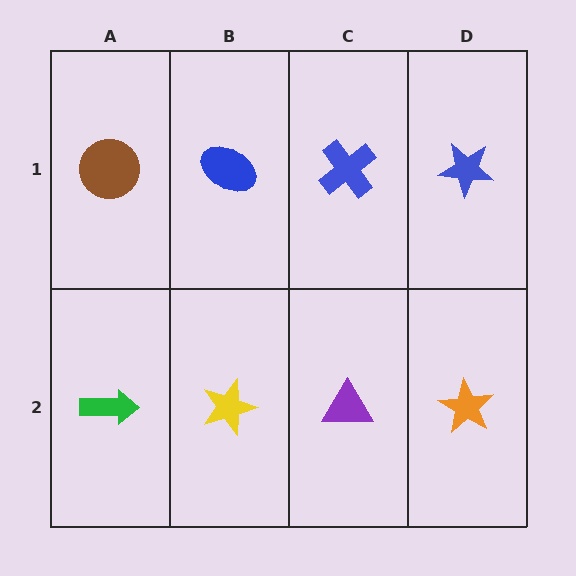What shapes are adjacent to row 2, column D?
A blue star (row 1, column D), a purple triangle (row 2, column C).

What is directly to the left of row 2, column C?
A yellow star.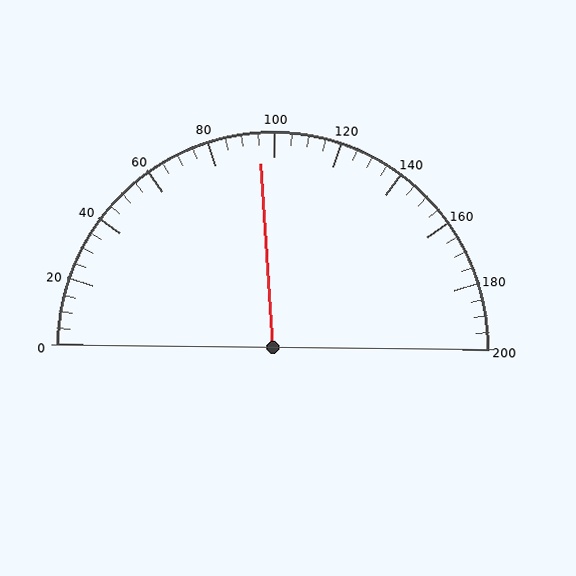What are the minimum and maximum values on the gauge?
The gauge ranges from 0 to 200.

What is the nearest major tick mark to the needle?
The nearest major tick mark is 100.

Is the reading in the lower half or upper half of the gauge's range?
The reading is in the lower half of the range (0 to 200).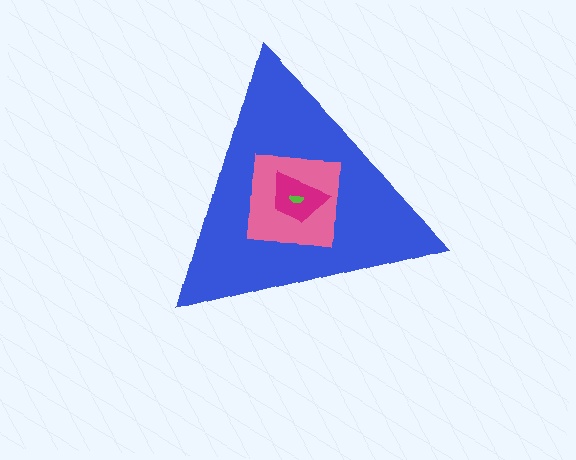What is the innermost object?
The lime semicircle.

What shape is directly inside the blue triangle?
The pink square.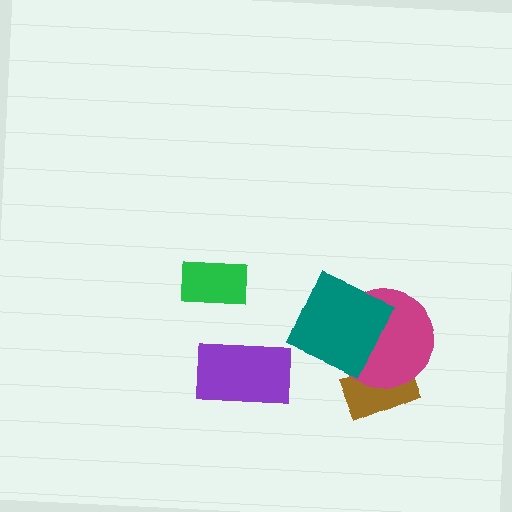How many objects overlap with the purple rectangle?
0 objects overlap with the purple rectangle.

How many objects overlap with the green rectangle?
0 objects overlap with the green rectangle.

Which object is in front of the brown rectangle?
The magenta circle is in front of the brown rectangle.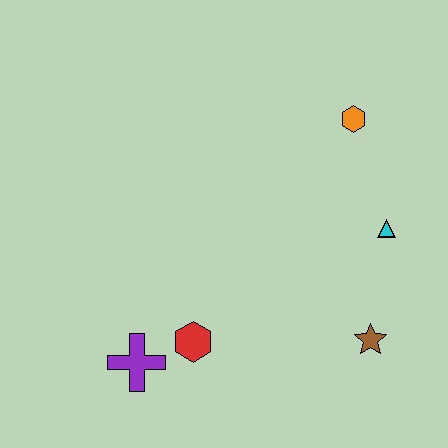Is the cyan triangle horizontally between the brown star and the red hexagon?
No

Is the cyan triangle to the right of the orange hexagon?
Yes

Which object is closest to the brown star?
The cyan triangle is closest to the brown star.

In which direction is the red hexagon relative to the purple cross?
The red hexagon is to the right of the purple cross.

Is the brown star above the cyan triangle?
No